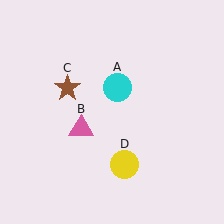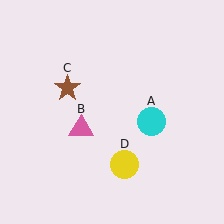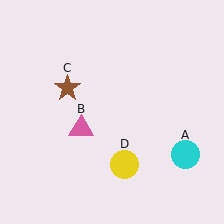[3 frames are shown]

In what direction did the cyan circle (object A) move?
The cyan circle (object A) moved down and to the right.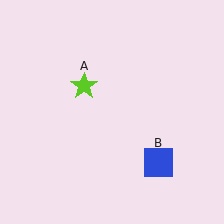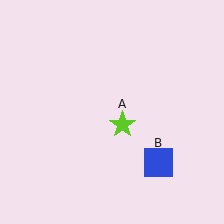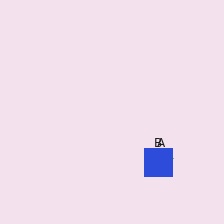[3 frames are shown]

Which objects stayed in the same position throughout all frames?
Blue square (object B) remained stationary.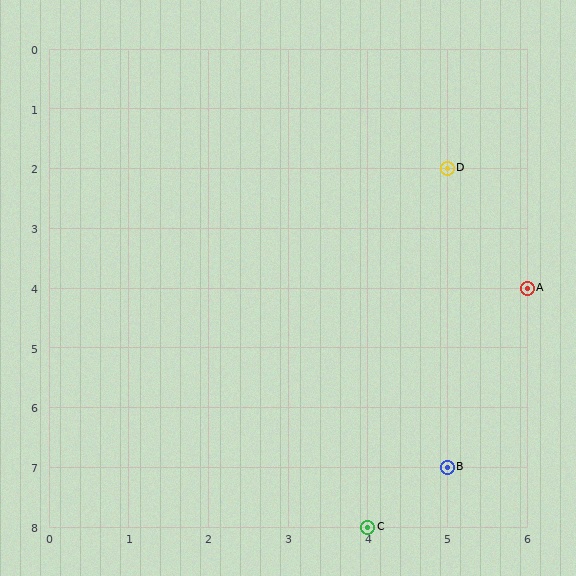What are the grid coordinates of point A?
Point A is at grid coordinates (6, 4).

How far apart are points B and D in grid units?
Points B and D are 5 rows apart.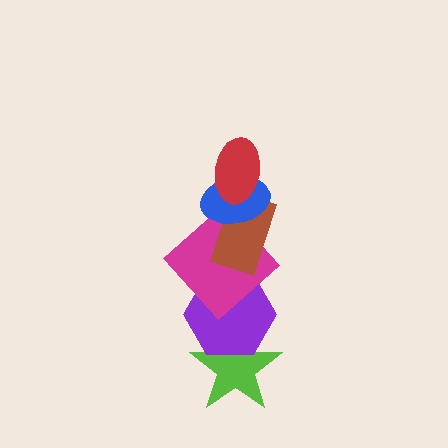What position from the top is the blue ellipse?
The blue ellipse is 2nd from the top.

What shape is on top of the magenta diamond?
The brown rectangle is on top of the magenta diamond.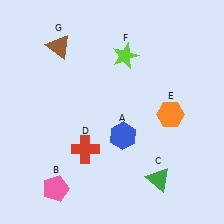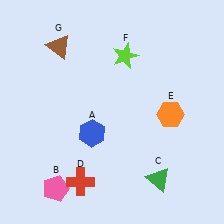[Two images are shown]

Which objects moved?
The objects that moved are: the blue hexagon (A), the red cross (D).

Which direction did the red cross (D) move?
The red cross (D) moved down.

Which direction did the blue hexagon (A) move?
The blue hexagon (A) moved left.